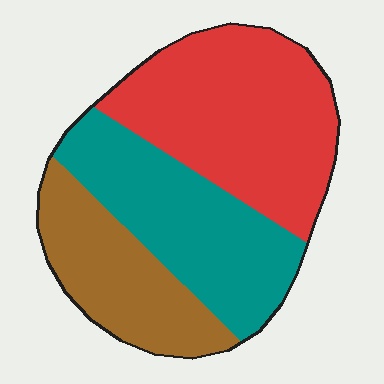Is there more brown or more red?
Red.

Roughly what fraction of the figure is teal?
Teal covers 33% of the figure.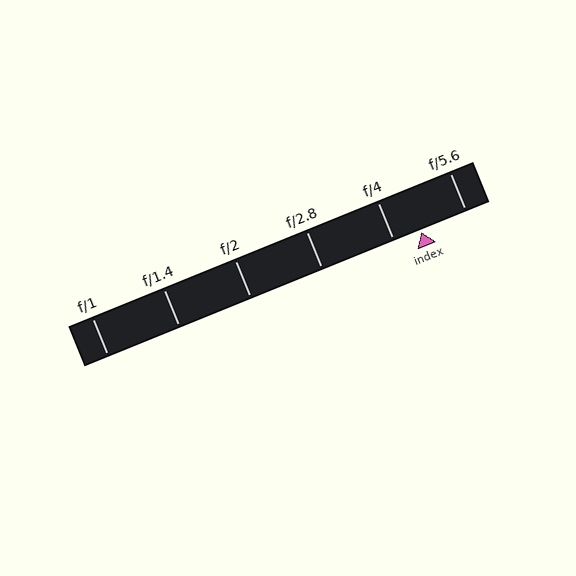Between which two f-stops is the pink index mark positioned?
The index mark is between f/4 and f/5.6.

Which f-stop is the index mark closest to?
The index mark is closest to f/4.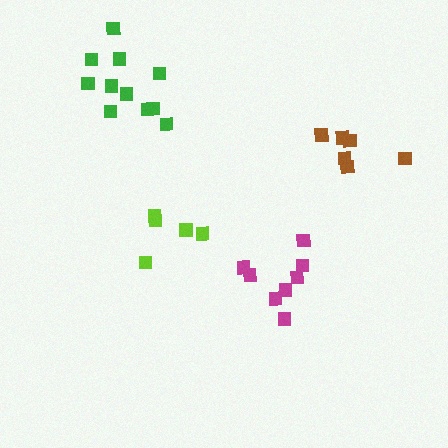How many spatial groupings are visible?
There are 4 spatial groupings.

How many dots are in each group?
Group 1: 6 dots, Group 2: 8 dots, Group 3: 5 dots, Group 4: 11 dots (30 total).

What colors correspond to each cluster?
The clusters are colored: brown, magenta, lime, green.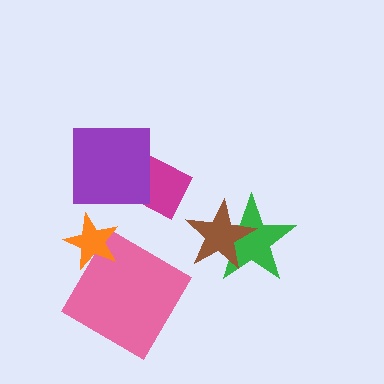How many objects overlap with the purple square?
1 object overlaps with the purple square.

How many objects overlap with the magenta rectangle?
1 object overlaps with the magenta rectangle.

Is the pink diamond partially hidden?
Yes, it is partially covered by another shape.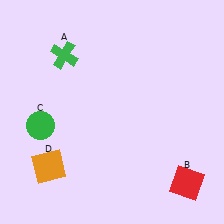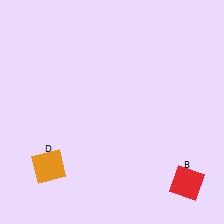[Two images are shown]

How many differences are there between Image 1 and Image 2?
There are 2 differences between the two images.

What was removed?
The green cross (A), the green circle (C) were removed in Image 2.